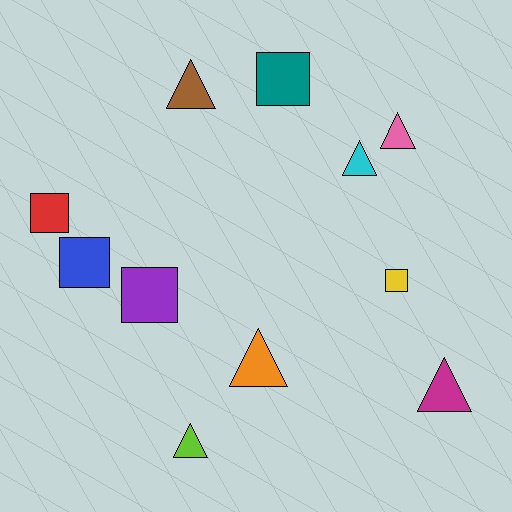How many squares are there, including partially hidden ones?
There are 5 squares.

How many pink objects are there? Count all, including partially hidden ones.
There is 1 pink object.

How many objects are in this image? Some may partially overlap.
There are 11 objects.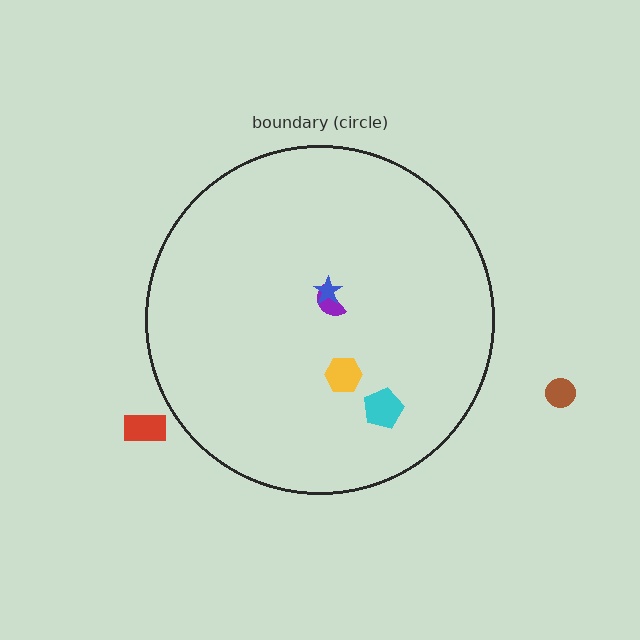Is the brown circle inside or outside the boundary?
Outside.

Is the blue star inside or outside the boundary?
Inside.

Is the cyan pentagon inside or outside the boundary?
Inside.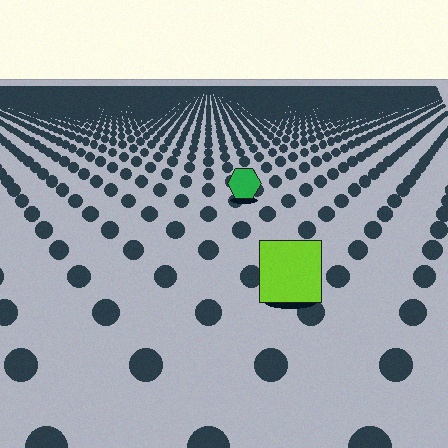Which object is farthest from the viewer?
The green hexagon is farthest from the viewer. It appears smaller and the ground texture around it is denser.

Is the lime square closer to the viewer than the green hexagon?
Yes. The lime square is closer — you can tell from the texture gradient: the ground texture is coarser near it.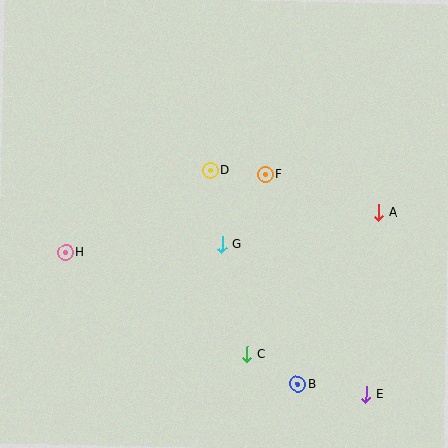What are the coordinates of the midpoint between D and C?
The midpoint between D and C is at (229, 262).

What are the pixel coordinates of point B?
Point B is at (298, 384).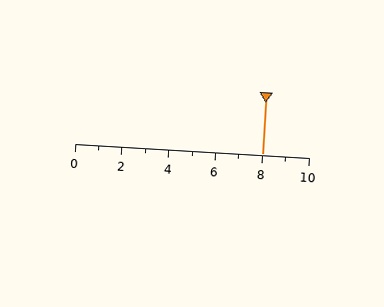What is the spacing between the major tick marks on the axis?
The major ticks are spaced 2 apart.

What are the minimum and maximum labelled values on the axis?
The axis runs from 0 to 10.